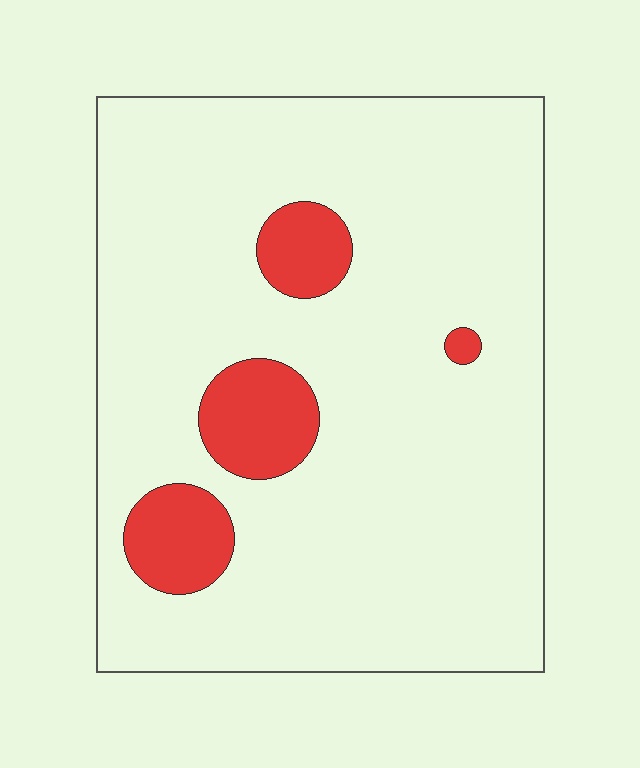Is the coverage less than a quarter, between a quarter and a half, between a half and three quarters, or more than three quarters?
Less than a quarter.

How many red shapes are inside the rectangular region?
4.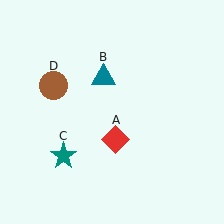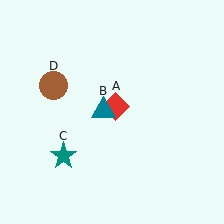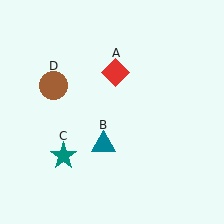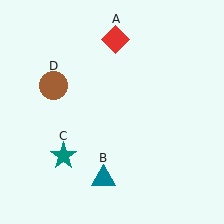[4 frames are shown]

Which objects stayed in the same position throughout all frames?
Teal star (object C) and brown circle (object D) remained stationary.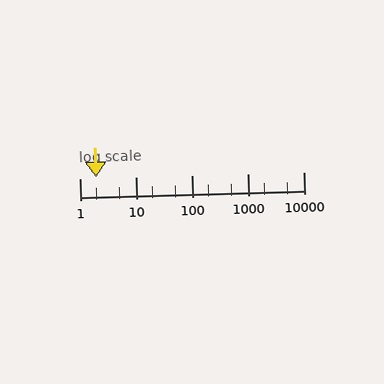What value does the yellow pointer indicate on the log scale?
The pointer indicates approximately 2.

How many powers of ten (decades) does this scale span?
The scale spans 4 decades, from 1 to 10000.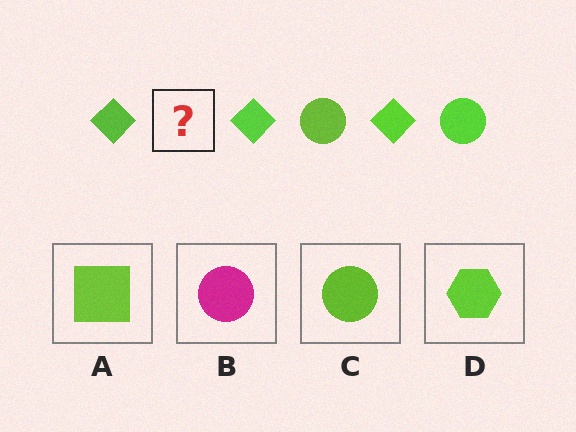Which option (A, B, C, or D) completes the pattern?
C.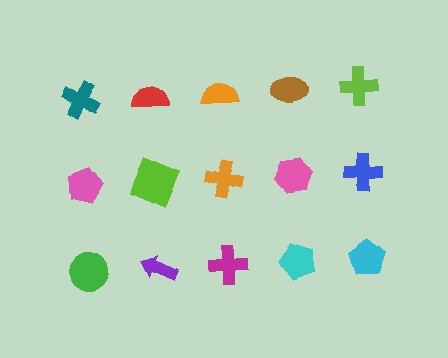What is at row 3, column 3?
A magenta cross.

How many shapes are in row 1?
5 shapes.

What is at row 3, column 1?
A green circle.